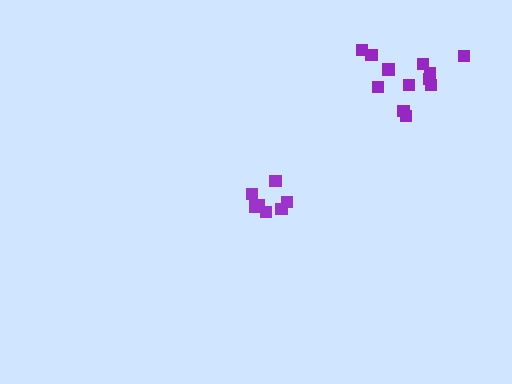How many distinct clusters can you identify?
There are 2 distinct clusters.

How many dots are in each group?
Group 1: 7 dots, Group 2: 12 dots (19 total).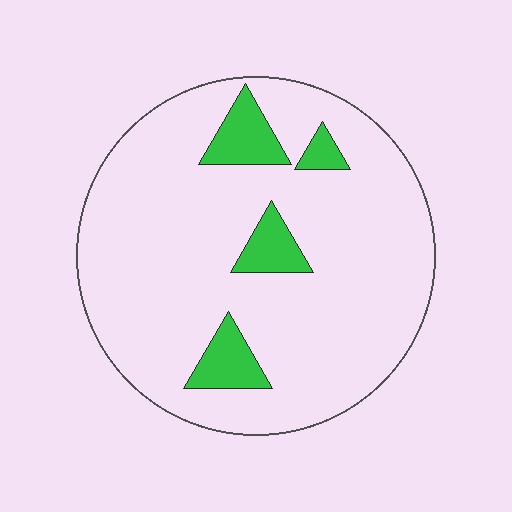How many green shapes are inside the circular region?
4.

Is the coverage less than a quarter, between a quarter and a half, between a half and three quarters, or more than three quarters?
Less than a quarter.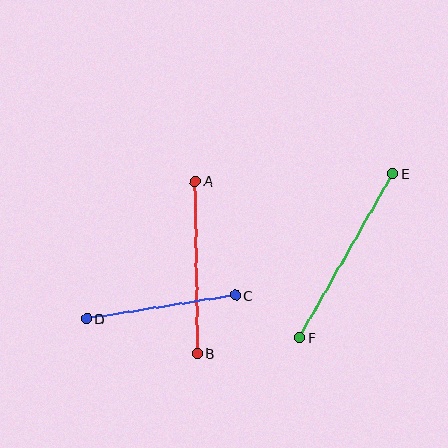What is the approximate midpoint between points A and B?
The midpoint is at approximately (196, 267) pixels.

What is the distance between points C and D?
The distance is approximately 151 pixels.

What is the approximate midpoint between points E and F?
The midpoint is at approximately (346, 256) pixels.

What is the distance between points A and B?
The distance is approximately 173 pixels.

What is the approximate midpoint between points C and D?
The midpoint is at approximately (161, 307) pixels.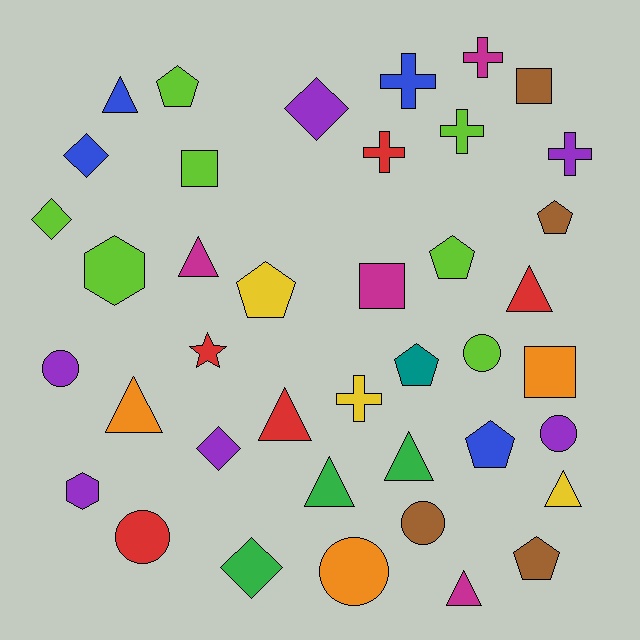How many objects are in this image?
There are 40 objects.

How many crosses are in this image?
There are 6 crosses.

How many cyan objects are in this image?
There are no cyan objects.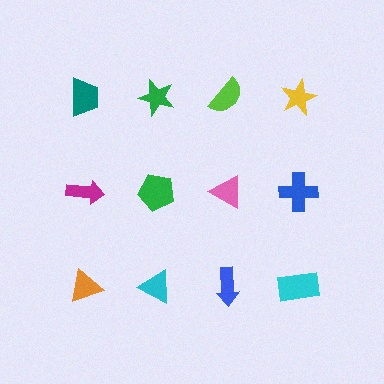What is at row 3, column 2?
A cyan triangle.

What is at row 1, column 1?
A teal trapezoid.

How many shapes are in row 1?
4 shapes.